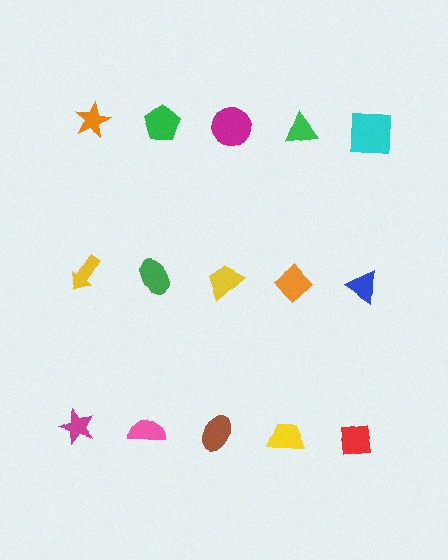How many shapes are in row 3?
5 shapes.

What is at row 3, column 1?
A magenta star.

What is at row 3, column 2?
A pink semicircle.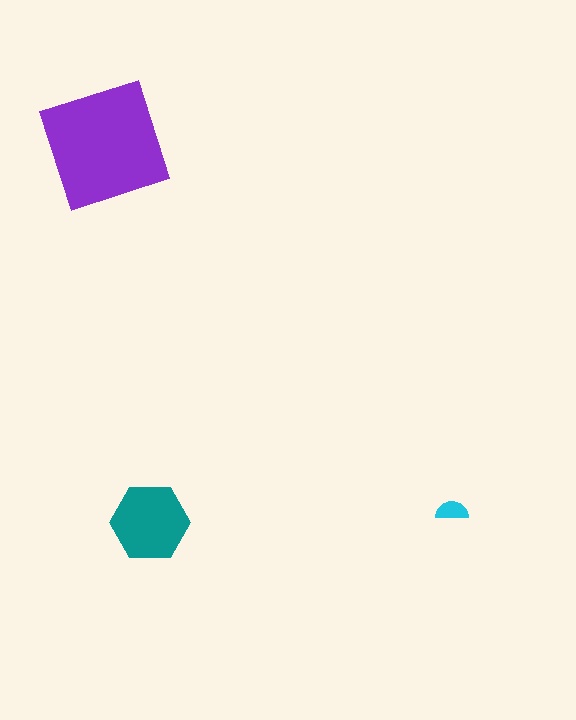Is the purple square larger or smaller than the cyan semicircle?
Larger.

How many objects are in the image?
There are 3 objects in the image.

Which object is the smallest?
The cyan semicircle.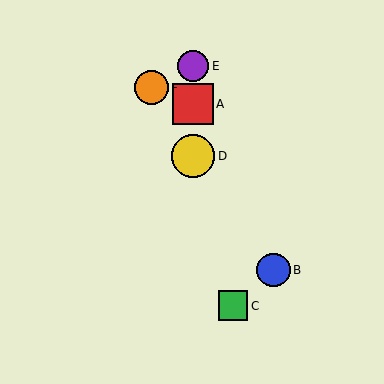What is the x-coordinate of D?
Object D is at x≈193.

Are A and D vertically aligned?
Yes, both are at x≈193.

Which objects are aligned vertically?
Objects A, D, E are aligned vertically.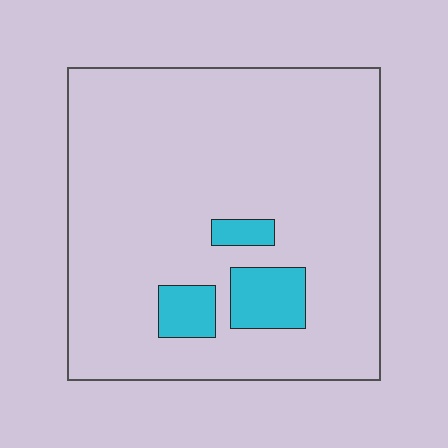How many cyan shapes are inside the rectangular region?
3.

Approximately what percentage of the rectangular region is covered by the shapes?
Approximately 10%.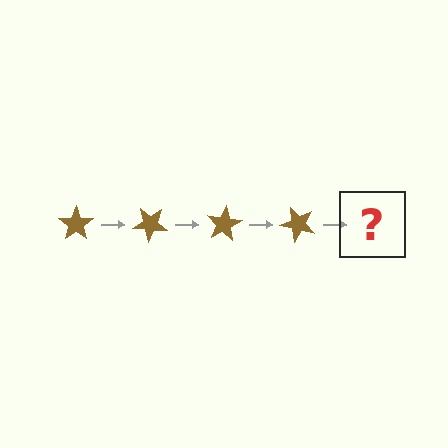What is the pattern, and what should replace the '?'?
The pattern is that the star rotates 40 degrees each step. The '?' should be a brown star rotated 160 degrees.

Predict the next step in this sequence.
The next step is a brown star rotated 160 degrees.